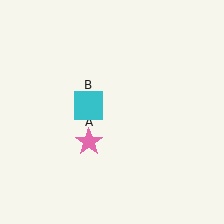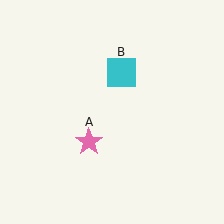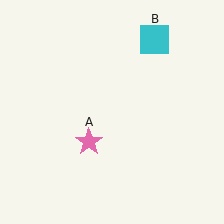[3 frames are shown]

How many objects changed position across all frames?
1 object changed position: cyan square (object B).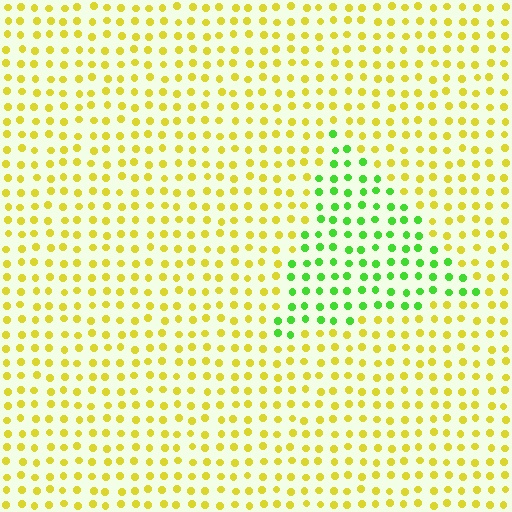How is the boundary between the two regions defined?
The boundary is defined purely by a slight shift in hue (about 55 degrees). Spacing, size, and orientation are identical on both sides.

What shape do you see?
I see a triangle.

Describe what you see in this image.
The image is filled with small yellow elements in a uniform arrangement. A triangle-shaped region is visible where the elements are tinted to a slightly different hue, forming a subtle color boundary.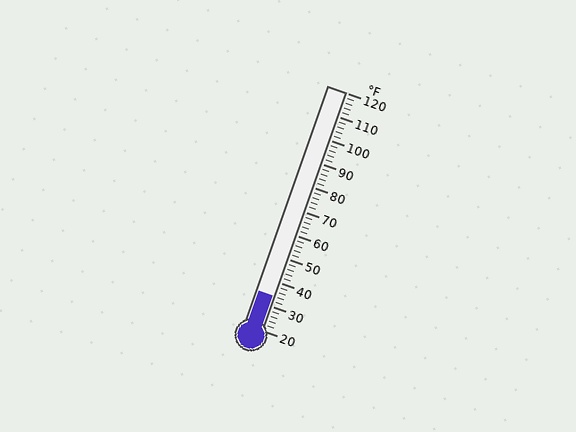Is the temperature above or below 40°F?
The temperature is below 40°F.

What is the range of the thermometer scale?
The thermometer scale ranges from 20°F to 120°F.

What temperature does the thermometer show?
The thermometer shows approximately 34°F.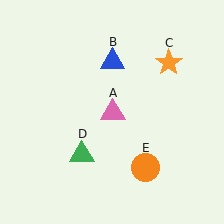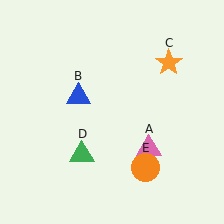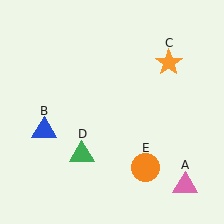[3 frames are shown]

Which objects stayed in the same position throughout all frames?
Orange star (object C) and green triangle (object D) and orange circle (object E) remained stationary.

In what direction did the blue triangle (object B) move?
The blue triangle (object B) moved down and to the left.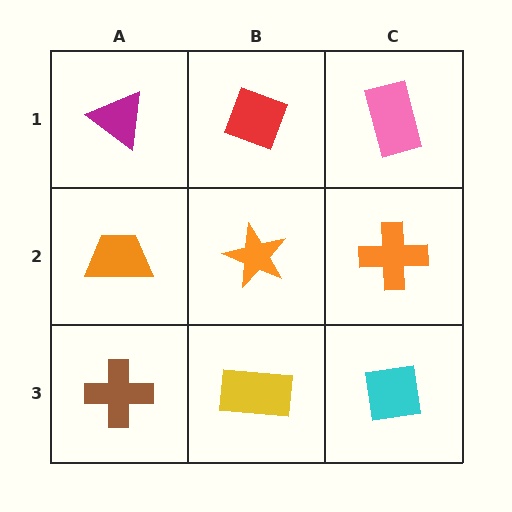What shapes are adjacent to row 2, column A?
A magenta triangle (row 1, column A), a brown cross (row 3, column A), an orange star (row 2, column B).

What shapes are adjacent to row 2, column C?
A pink rectangle (row 1, column C), a cyan square (row 3, column C), an orange star (row 2, column B).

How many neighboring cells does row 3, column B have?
3.